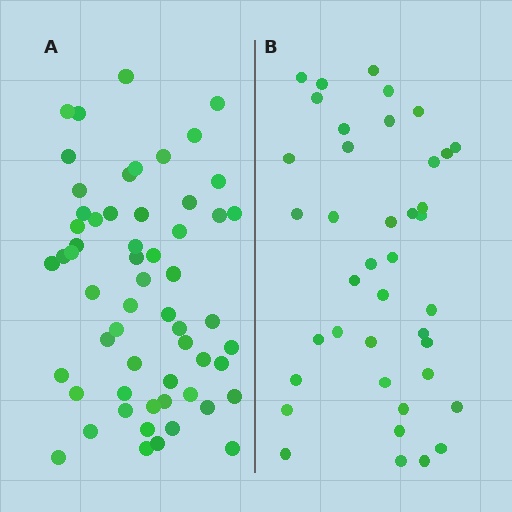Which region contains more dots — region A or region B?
Region A (the left region) has more dots.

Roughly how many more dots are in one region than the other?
Region A has approximately 20 more dots than region B.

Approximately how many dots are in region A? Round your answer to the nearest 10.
About 60 dots. (The exact count is 58, which rounds to 60.)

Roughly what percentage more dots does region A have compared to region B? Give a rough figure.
About 45% more.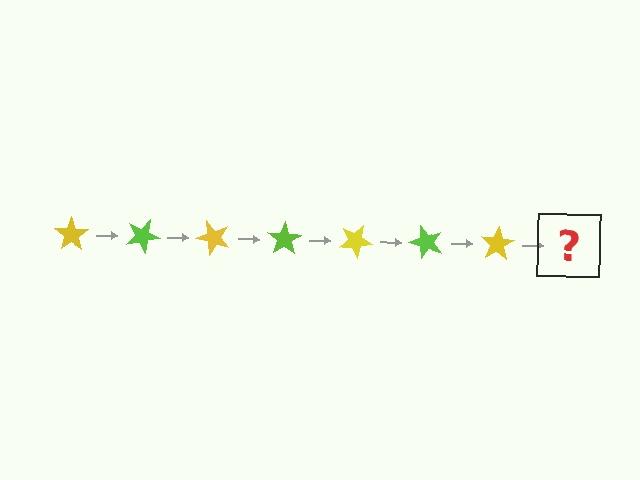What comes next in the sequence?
The next element should be a lime star, rotated 175 degrees from the start.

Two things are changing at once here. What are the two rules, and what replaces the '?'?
The two rules are that it rotates 25 degrees each step and the color cycles through yellow and lime. The '?' should be a lime star, rotated 175 degrees from the start.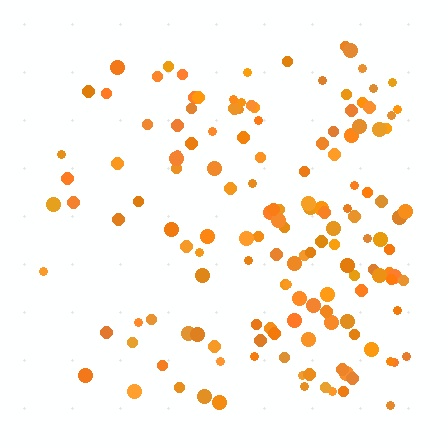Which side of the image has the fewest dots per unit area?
The left.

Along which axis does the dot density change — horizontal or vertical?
Horizontal.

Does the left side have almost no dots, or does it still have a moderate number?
Still a moderate number, just noticeably fewer than the right.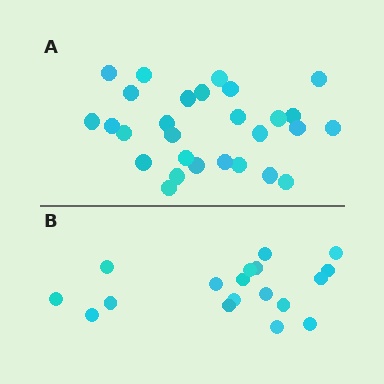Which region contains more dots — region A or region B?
Region A (the top region) has more dots.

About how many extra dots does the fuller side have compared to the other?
Region A has roughly 10 or so more dots than region B.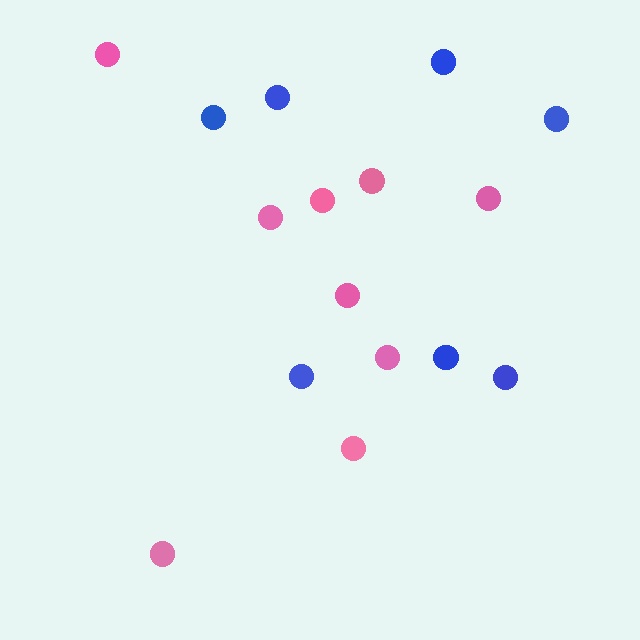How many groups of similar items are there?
There are 2 groups: one group of pink circles (9) and one group of blue circles (7).